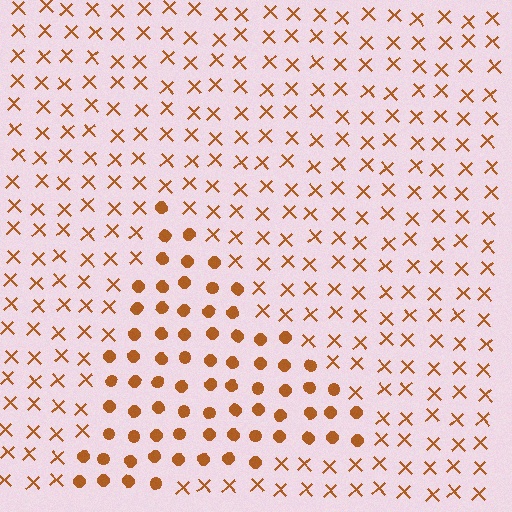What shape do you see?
I see a triangle.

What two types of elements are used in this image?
The image uses circles inside the triangle region and X marks outside it.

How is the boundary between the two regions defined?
The boundary is defined by a change in element shape: circles inside vs. X marks outside. All elements share the same color and spacing.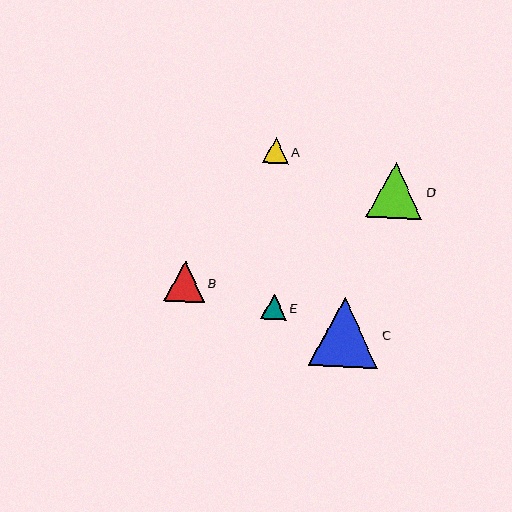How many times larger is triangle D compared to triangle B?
Triangle D is approximately 1.4 times the size of triangle B.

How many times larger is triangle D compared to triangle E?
Triangle D is approximately 2.2 times the size of triangle E.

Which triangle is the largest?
Triangle C is the largest with a size of approximately 70 pixels.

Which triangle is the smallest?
Triangle E is the smallest with a size of approximately 25 pixels.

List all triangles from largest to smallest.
From largest to smallest: C, D, B, A, E.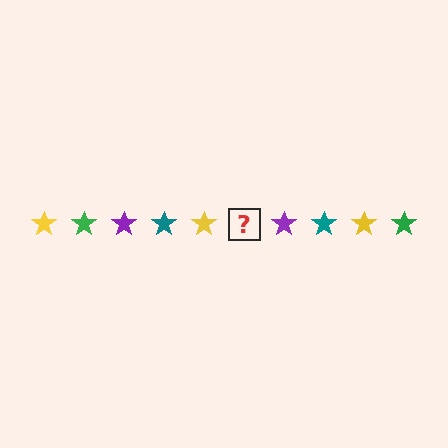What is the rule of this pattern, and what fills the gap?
The rule is that the pattern cycles through yellow, green, purple, teal stars. The gap should be filled with a green star.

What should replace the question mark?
The question mark should be replaced with a green star.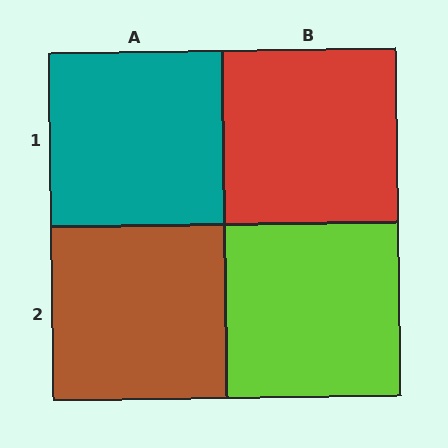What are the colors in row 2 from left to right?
Brown, lime.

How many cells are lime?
1 cell is lime.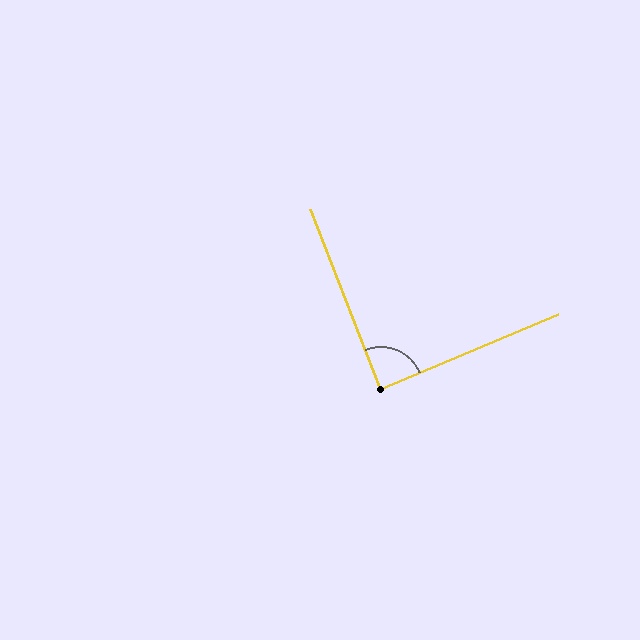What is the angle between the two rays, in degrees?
Approximately 88 degrees.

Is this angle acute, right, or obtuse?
It is approximately a right angle.